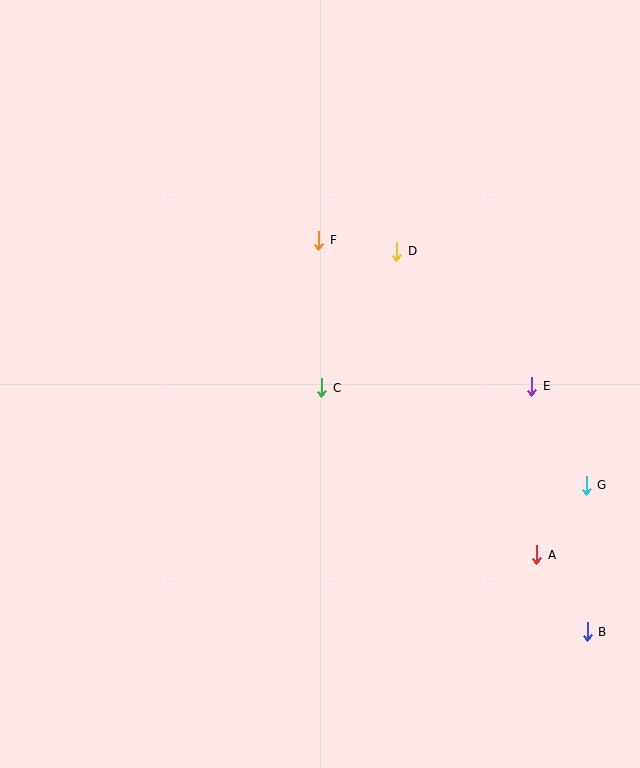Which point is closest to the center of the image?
Point C at (322, 388) is closest to the center.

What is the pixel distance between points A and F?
The distance between A and F is 383 pixels.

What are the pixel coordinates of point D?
Point D is at (397, 251).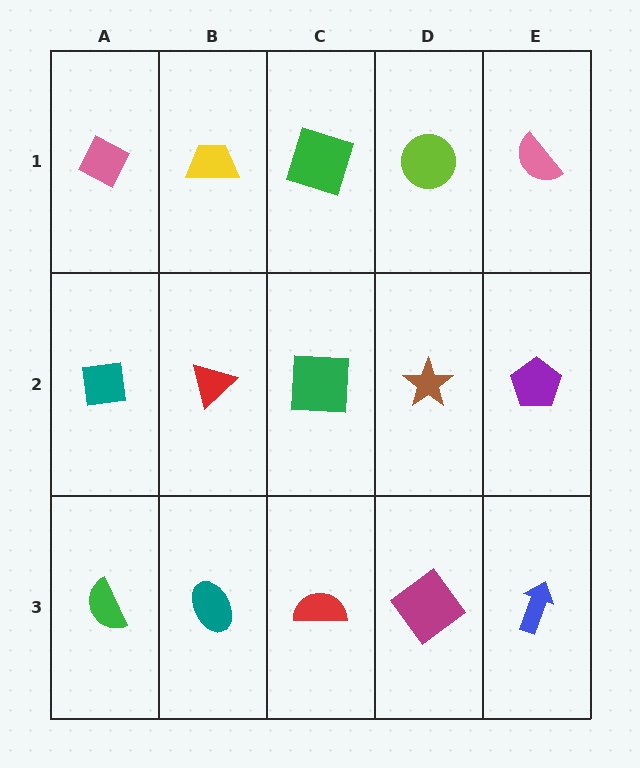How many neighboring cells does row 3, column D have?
3.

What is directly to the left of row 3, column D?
A red semicircle.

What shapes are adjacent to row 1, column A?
A teal square (row 2, column A), a yellow trapezoid (row 1, column B).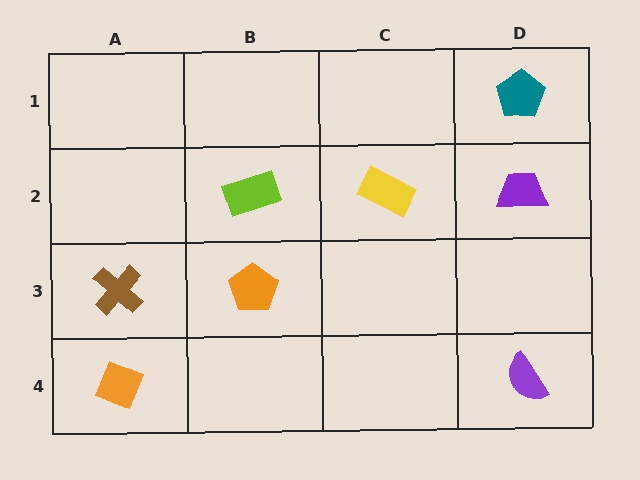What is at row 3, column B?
An orange pentagon.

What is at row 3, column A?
A brown cross.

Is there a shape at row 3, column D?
No, that cell is empty.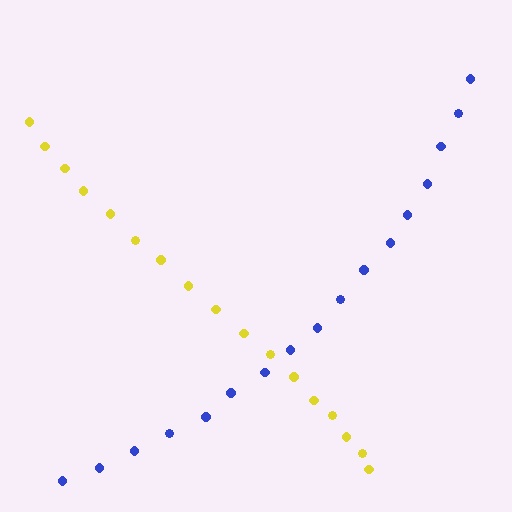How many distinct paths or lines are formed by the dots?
There are 2 distinct paths.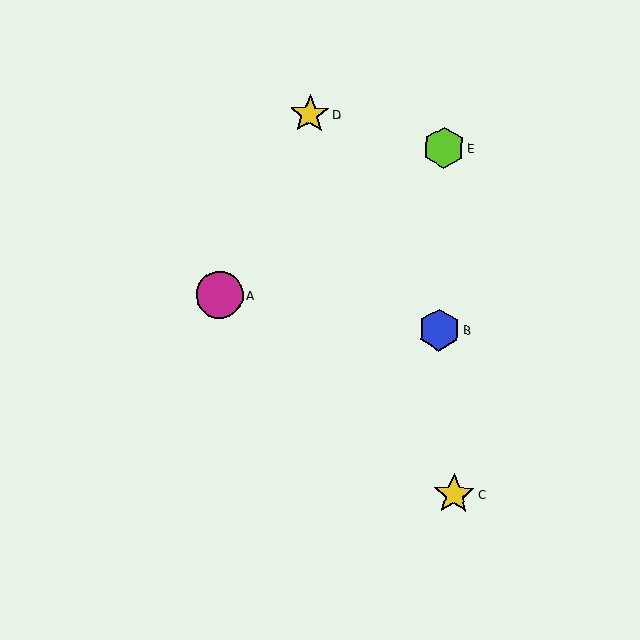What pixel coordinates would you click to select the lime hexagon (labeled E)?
Click at (444, 148) to select the lime hexagon E.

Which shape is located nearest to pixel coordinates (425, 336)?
The blue hexagon (labeled B) at (439, 330) is nearest to that location.